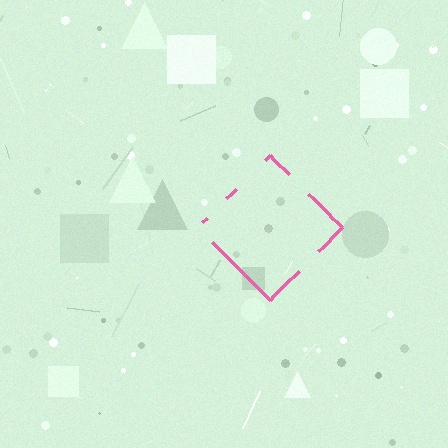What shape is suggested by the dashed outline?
The dashed outline suggests a diamond.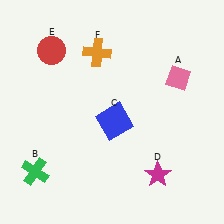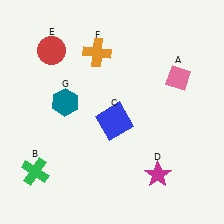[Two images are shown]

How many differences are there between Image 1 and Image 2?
There is 1 difference between the two images.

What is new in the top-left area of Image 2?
A teal hexagon (G) was added in the top-left area of Image 2.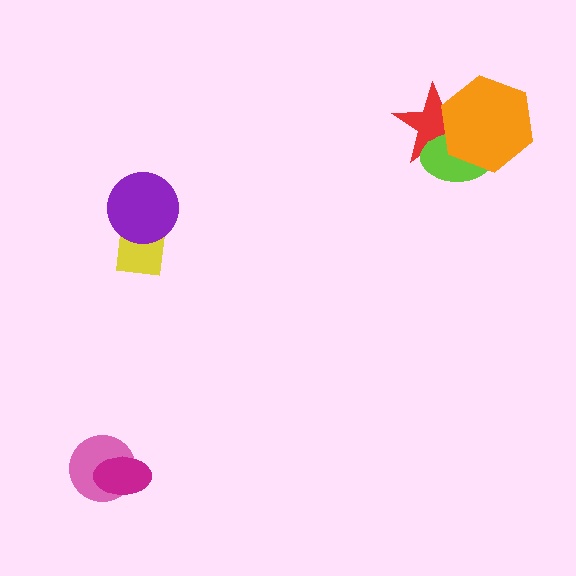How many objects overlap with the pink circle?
1 object overlaps with the pink circle.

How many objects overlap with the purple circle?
1 object overlaps with the purple circle.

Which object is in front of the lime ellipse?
The orange hexagon is in front of the lime ellipse.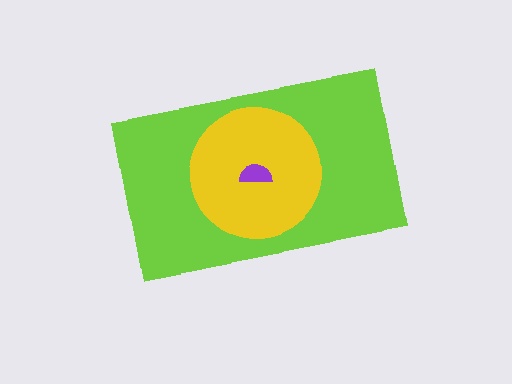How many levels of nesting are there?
3.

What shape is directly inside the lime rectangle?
The yellow circle.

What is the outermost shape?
The lime rectangle.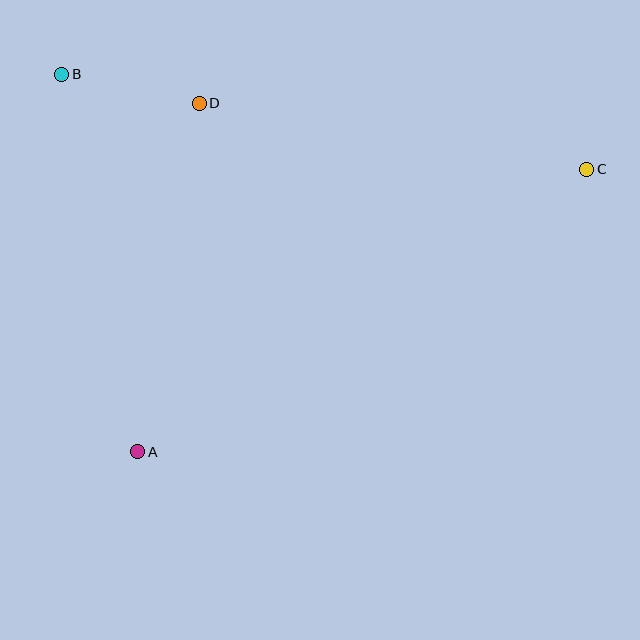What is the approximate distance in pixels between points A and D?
The distance between A and D is approximately 354 pixels.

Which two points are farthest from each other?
Points B and C are farthest from each other.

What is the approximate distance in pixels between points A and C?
The distance between A and C is approximately 531 pixels.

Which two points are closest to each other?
Points B and D are closest to each other.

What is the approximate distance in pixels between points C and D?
The distance between C and D is approximately 393 pixels.